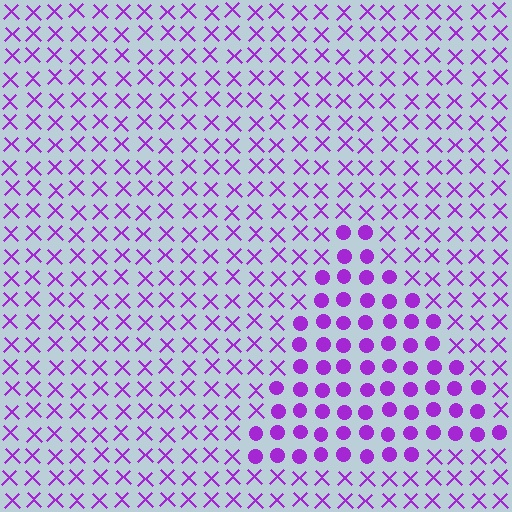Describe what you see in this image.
The image is filled with small purple elements arranged in a uniform grid. A triangle-shaped region contains circles, while the surrounding area contains X marks. The boundary is defined purely by the change in element shape.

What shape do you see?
I see a triangle.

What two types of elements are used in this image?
The image uses circles inside the triangle region and X marks outside it.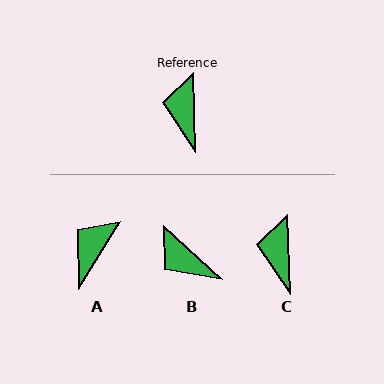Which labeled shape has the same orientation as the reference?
C.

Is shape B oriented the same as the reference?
No, it is off by about 46 degrees.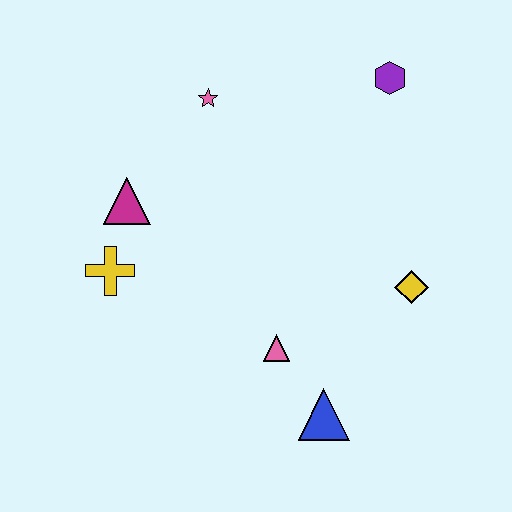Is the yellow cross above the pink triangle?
Yes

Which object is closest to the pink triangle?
The blue triangle is closest to the pink triangle.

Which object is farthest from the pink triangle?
The purple hexagon is farthest from the pink triangle.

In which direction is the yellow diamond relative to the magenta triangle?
The yellow diamond is to the right of the magenta triangle.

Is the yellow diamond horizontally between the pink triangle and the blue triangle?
No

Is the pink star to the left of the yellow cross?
No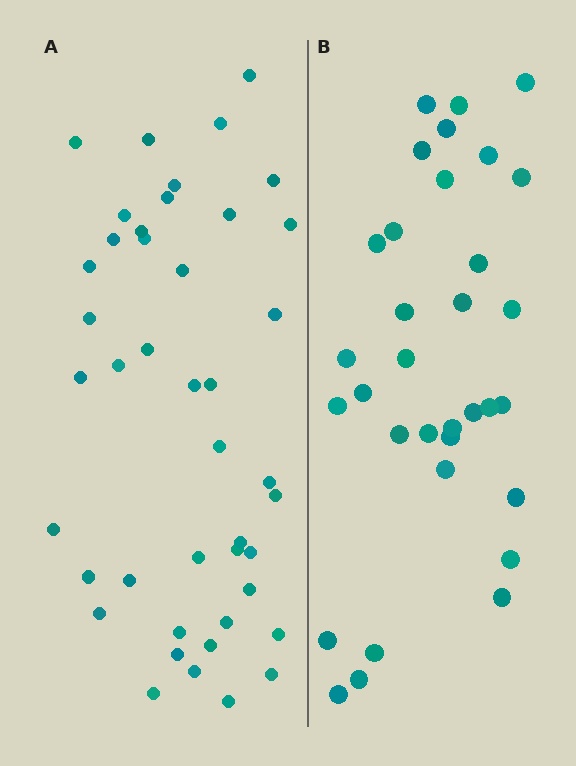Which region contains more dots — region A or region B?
Region A (the left region) has more dots.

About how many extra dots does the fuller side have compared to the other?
Region A has roughly 10 or so more dots than region B.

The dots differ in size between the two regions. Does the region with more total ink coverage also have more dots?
No. Region B has more total ink coverage because its dots are larger, but region A actually contains more individual dots. Total area can be misleading — the number of items is what matters here.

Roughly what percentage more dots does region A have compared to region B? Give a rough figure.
About 30% more.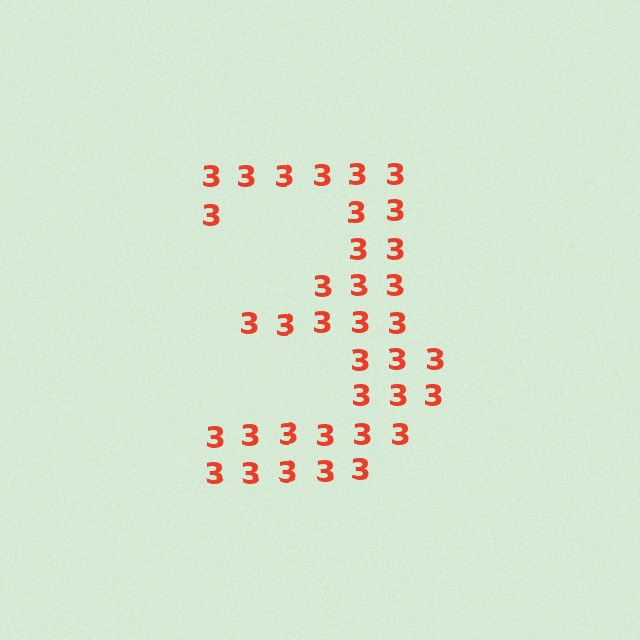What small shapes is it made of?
It is made of small digit 3's.